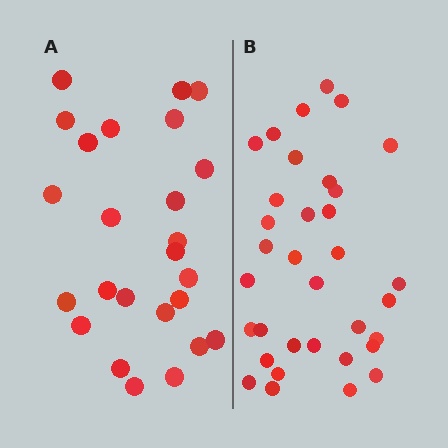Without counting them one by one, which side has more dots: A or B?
Region B (the right region) has more dots.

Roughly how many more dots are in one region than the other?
Region B has roughly 8 or so more dots than region A.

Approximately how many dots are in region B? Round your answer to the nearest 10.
About 30 dots. (The exact count is 34, which rounds to 30.)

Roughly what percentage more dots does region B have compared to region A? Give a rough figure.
About 35% more.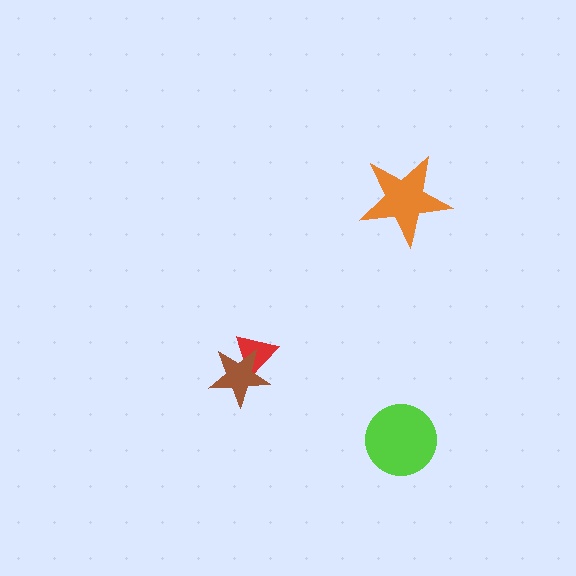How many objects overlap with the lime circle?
0 objects overlap with the lime circle.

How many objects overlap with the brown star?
1 object overlaps with the brown star.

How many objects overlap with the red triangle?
1 object overlaps with the red triangle.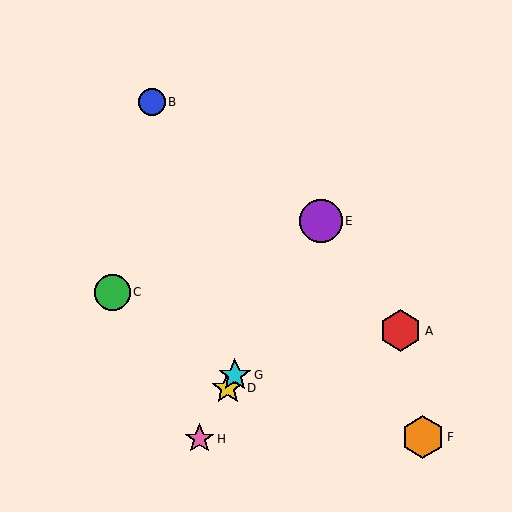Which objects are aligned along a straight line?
Objects D, E, G, H are aligned along a straight line.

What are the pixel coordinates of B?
Object B is at (152, 102).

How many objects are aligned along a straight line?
4 objects (D, E, G, H) are aligned along a straight line.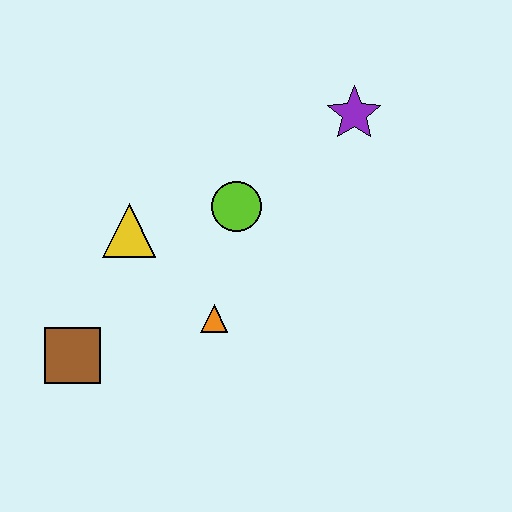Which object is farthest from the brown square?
The purple star is farthest from the brown square.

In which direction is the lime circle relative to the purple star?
The lime circle is to the left of the purple star.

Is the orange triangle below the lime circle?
Yes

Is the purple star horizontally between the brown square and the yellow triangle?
No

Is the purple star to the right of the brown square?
Yes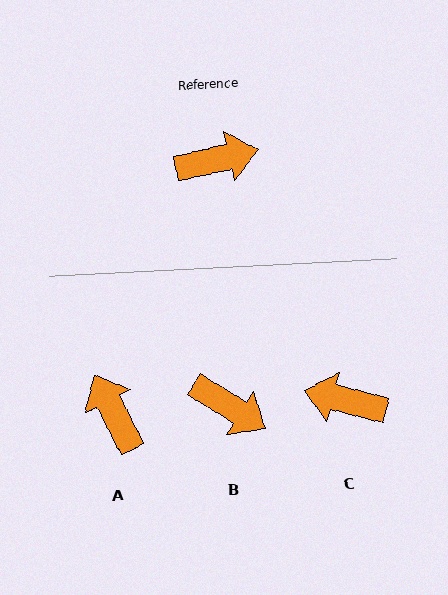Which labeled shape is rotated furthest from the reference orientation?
C, about 153 degrees away.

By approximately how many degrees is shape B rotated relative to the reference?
Approximately 45 degrees clockwise.